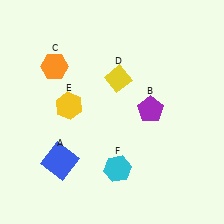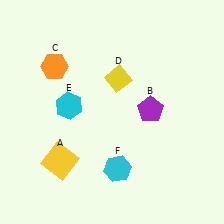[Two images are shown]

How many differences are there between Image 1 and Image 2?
There are 2 differences between the two images.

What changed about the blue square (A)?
In Image 1, A is blue. In Image 2, it changed to yellow.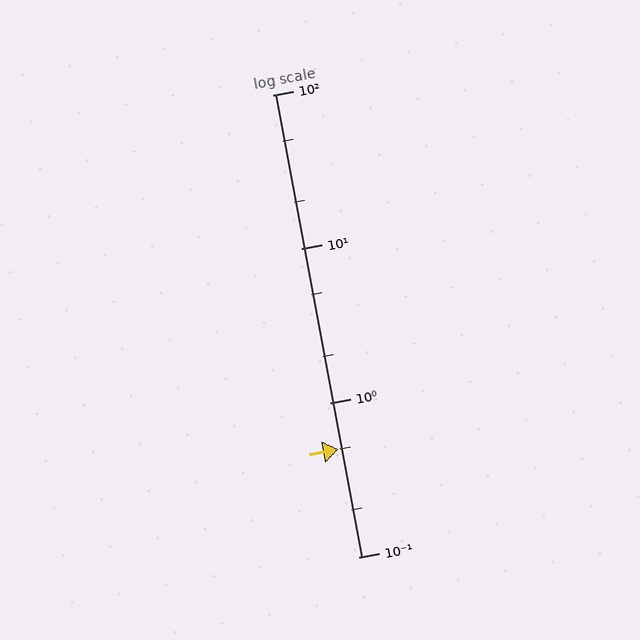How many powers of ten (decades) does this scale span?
The scale spans 3 decades, from 0.1 to 100.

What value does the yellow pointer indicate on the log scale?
The pointer indicates approximately 0.5.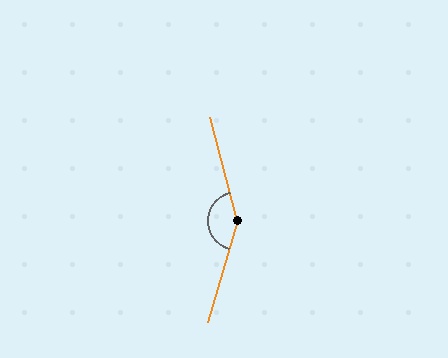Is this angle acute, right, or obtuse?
It is obtuse.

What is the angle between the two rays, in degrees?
Approximately 149 degrees.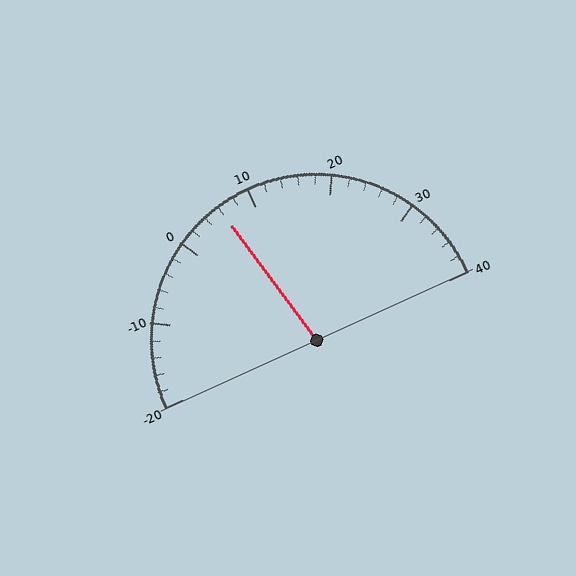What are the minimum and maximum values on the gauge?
The gauge ranges from -20 to 40.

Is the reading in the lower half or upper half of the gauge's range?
The reading is in the lower half of the range (-20 to 40).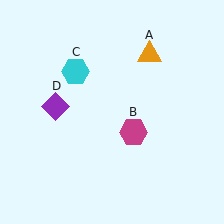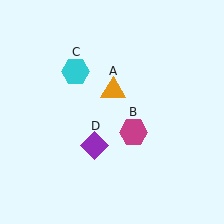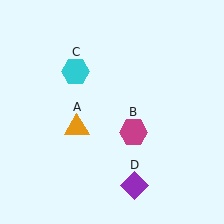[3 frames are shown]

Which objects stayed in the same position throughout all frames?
Magenta hexagon (object B) and cyan hexagon (object C) remained stationary.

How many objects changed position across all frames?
2 objects changed position: orange triangle (object A), purple diamond (object D).